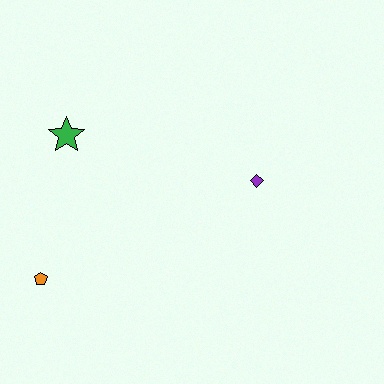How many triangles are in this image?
There are no triangles.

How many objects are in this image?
There are 3 objects.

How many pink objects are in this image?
There are no pink objects.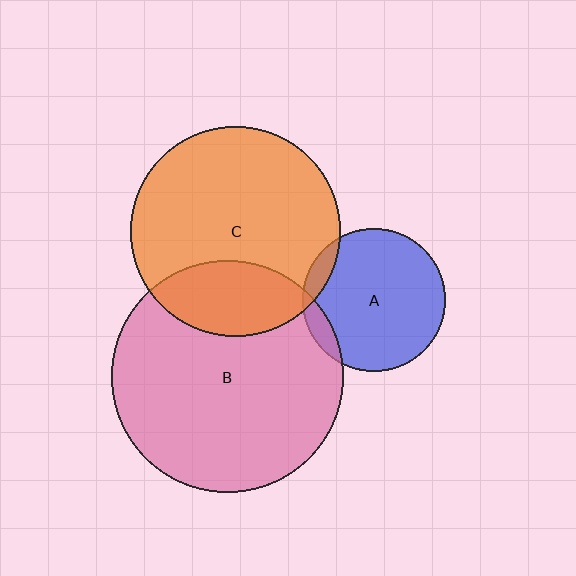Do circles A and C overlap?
Yes.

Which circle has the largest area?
Circle B (pink).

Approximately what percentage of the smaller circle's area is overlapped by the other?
Approximately 10%.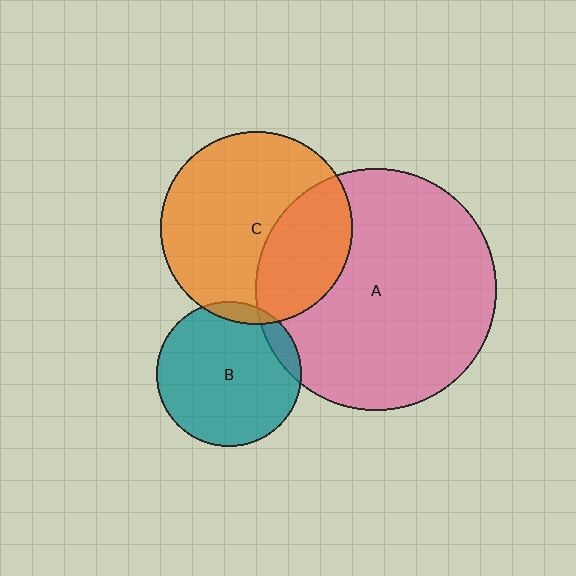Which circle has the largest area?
Circle A (pink).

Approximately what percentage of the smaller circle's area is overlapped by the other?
Approximately 35%.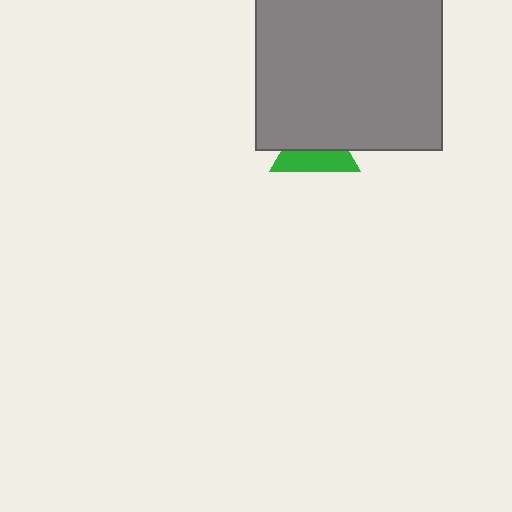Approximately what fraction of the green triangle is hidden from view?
Roughly 56% of the green triangle is hidden behind the gray rectangle.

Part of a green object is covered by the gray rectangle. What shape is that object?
It is a triangle.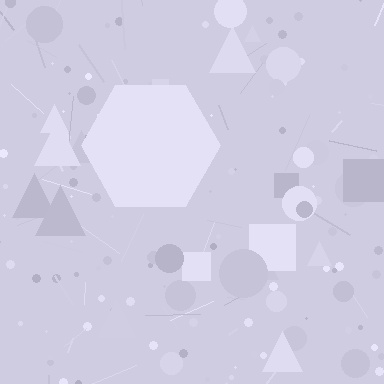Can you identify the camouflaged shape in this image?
The camouflaged shape is a hexagon.